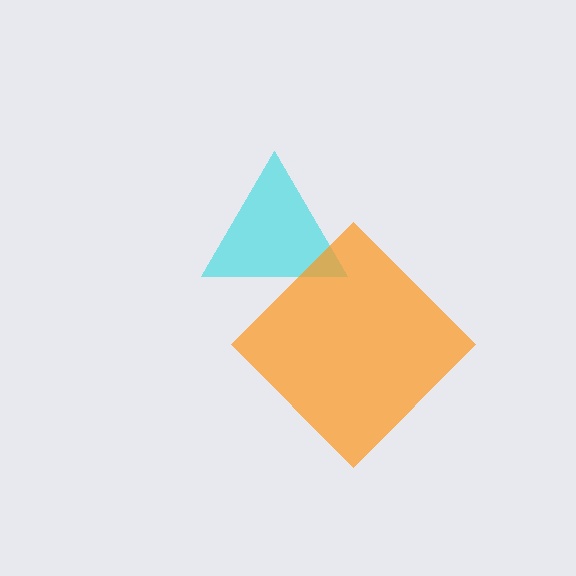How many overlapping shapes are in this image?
There are 2 overlapping shapes in the image.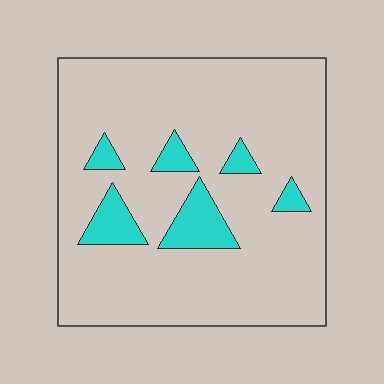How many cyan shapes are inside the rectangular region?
6.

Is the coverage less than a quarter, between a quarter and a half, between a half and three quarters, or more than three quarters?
Less than a quarter.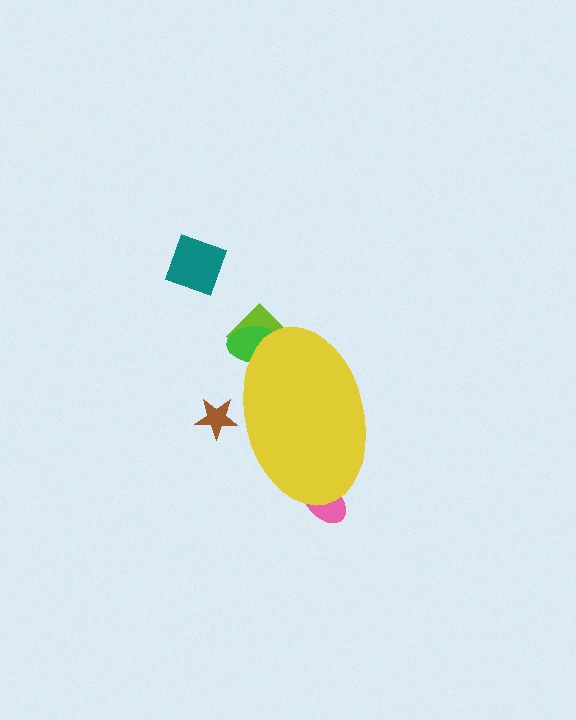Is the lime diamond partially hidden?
Yes, the lime diamond is partially hidden behind the yellow ellipse.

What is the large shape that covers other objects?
A yellow ellipse.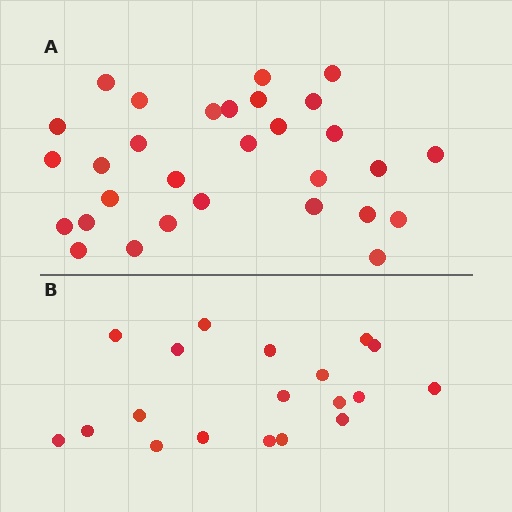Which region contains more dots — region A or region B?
Region A (the top region) has more dots.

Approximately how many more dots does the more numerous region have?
Region A has roughly 12 or so more dots than region B.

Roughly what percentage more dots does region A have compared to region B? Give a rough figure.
About 60% more.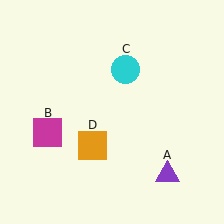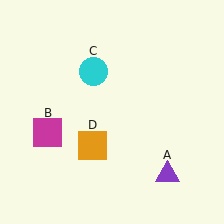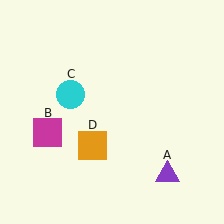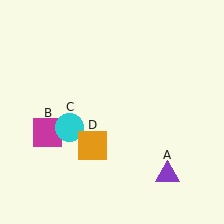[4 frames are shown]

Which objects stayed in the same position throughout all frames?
Purple triangle (object A) and magenta square (object B) and orange square (object D) remained stationary.